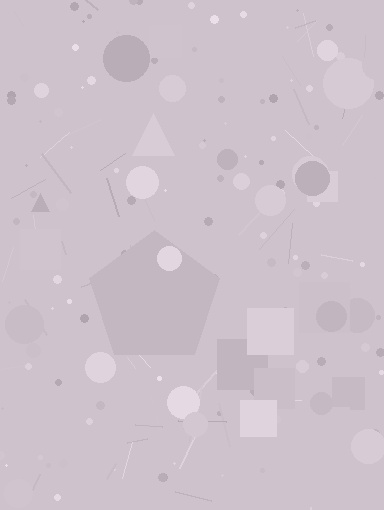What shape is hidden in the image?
A pentagon is hidden in the image.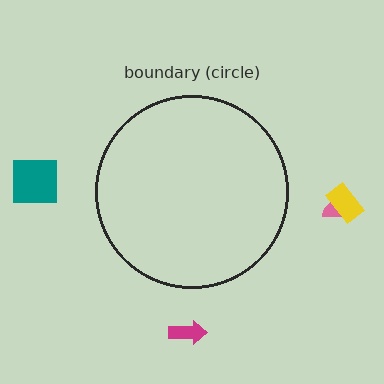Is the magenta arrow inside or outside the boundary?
Outside.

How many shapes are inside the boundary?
0 inside, 4 outside.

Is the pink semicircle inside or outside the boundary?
Outside.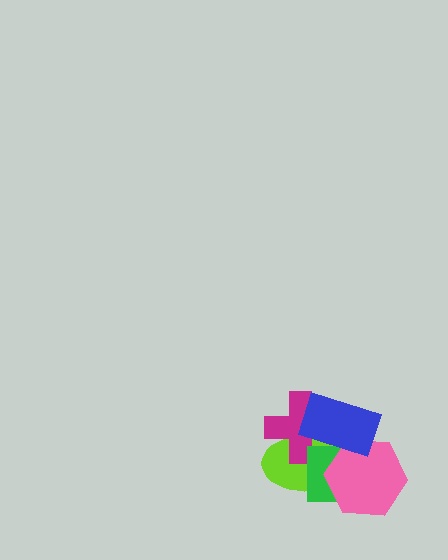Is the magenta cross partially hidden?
Yes, it is partially covered by another shape.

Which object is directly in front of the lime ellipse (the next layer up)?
The magenta cross is directly in front of the lime ellipse.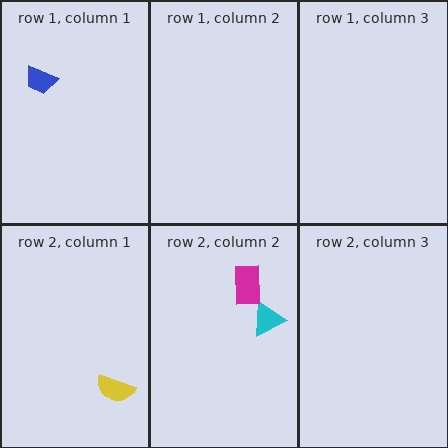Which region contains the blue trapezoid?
The row 1, column 1 region.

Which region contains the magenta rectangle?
The row 2, column 2 region.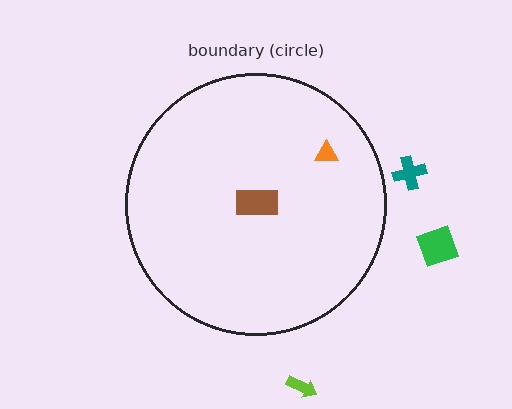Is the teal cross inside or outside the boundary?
Outside.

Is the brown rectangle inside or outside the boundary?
Inside.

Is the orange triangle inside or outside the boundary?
Inside.